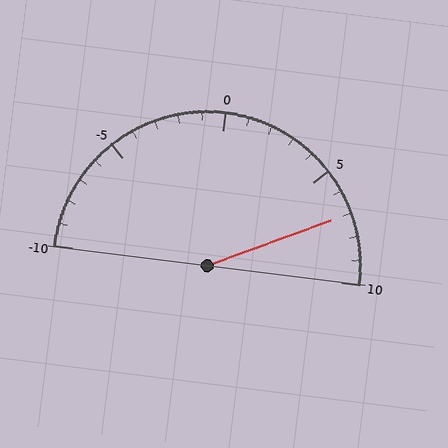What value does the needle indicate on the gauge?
The needle indicates approximately 7.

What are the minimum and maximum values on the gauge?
The gauge ranges from -10 to 10.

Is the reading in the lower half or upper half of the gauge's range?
The reading is in the upper half of the range (-10 to 10).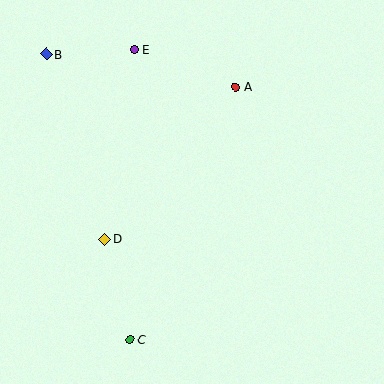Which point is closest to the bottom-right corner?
Point C is closest to the bottom-right corner.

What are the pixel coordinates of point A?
Point A is at (236, 87).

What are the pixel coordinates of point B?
Point B is at (46, 54).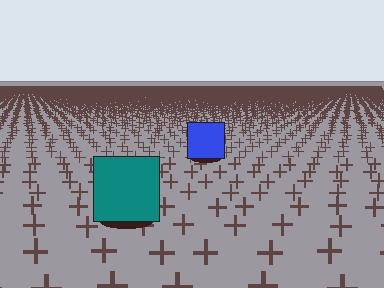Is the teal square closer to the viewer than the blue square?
Yes. The teal square is closer — you can tell from the texture gradient: the ground texture is coarser near it.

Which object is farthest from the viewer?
The blue square is farthest from the viewer. It appears smaller and the ground texture around it is denser.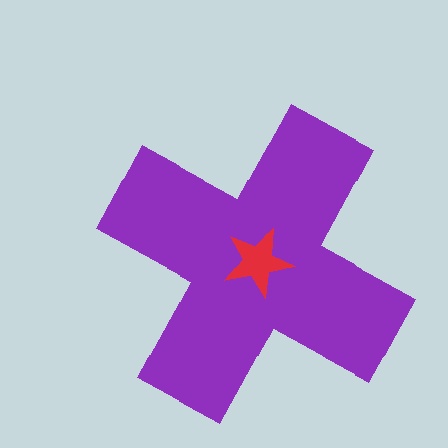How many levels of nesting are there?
2.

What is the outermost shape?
The purple cross.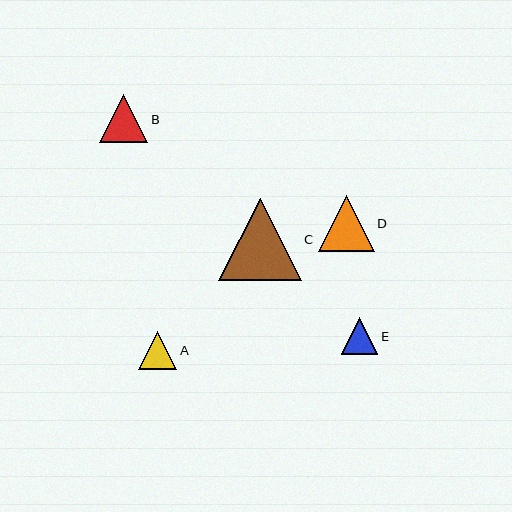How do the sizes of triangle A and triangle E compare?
Triangle A and triangle E are approximately the same size.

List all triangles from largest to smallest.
From largest to smallest: C, D, B, A, E.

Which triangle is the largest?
Triangle C is the largest with a size of approximately 82 pixels.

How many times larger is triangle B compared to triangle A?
Triangle B is approximately 1.3 times the size of triangle A.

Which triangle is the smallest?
Triangle E is the smallest with a size of approximately 37 pixels.